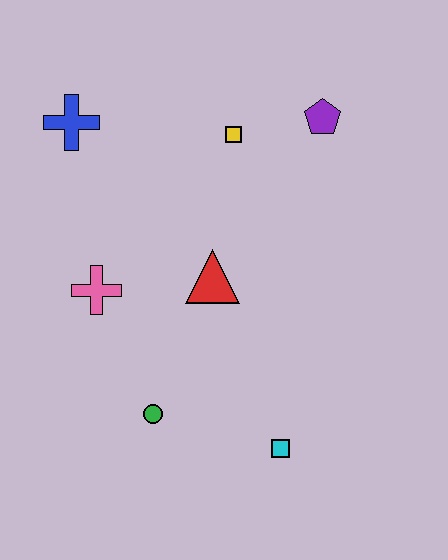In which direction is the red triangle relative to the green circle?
The red triangle is above the green circle.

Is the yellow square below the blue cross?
Yes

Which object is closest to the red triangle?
The pink cross is closest to the red triangle.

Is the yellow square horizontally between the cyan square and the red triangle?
Yes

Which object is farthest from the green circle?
The purple pentagon is farthest from the green circle.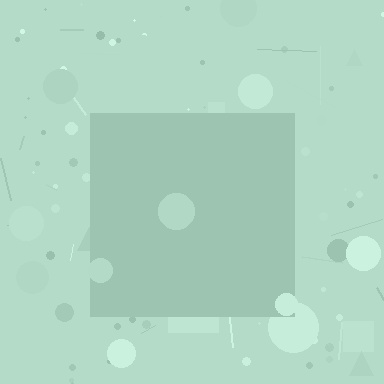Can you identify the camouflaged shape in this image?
The camouflaged shape is a square.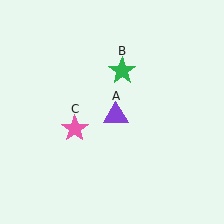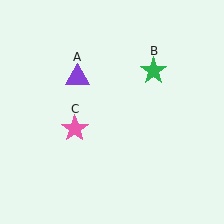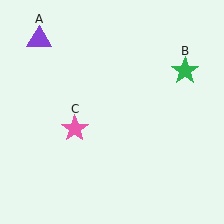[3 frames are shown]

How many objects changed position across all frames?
2 objects changed position: purple triangle (object A), green star (object B).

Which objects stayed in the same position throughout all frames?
Pink star (object C) remained stationary.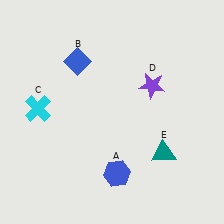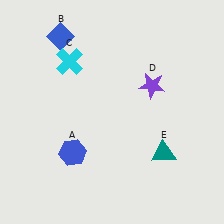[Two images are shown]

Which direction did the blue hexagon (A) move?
The blue hexagon (A) moved left.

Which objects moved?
The objects that moved are: the blue hexagon (A), the blue diamond (B), the cyan cross (C).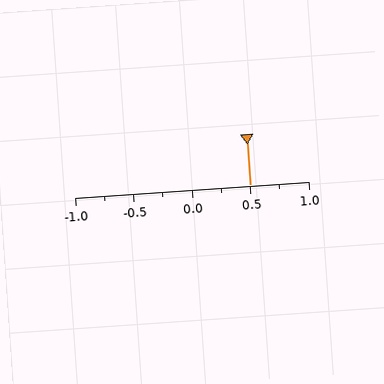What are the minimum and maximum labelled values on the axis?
The axis runs from -1.0 to 1.0.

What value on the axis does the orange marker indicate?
The marker indicates approximately 0.5.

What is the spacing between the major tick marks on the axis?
The major ticks are spaced 0.5 apart.